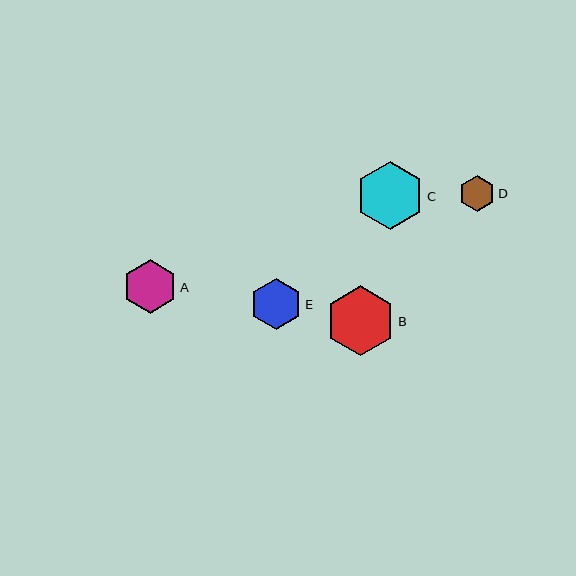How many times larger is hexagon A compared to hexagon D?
Hexagon A is approximately 1.5 times the size of hexagon D.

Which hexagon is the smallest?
Hexagon D is the smallest with a size of approximately 36 pixels.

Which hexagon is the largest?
Hexagon B is the largest with a size of approximately 70 pixels.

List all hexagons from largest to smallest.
From largest to smallest: B, C, A, E, D.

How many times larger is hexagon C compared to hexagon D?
Hexagon C is approximately 1.9 times the size of hexagon D.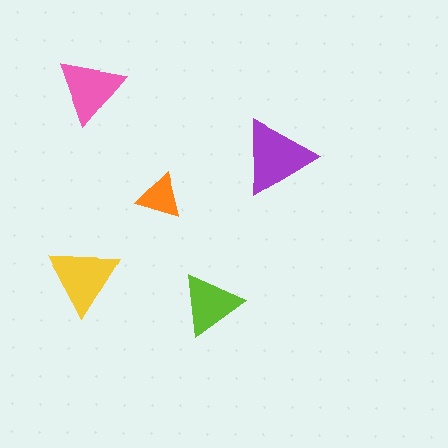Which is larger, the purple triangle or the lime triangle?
The purple one.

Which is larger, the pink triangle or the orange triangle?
The pink one.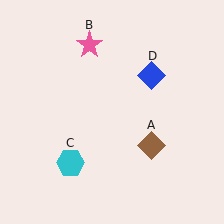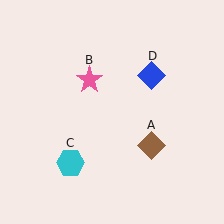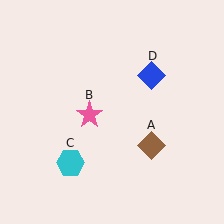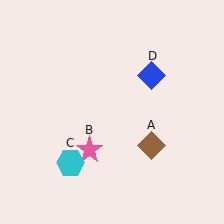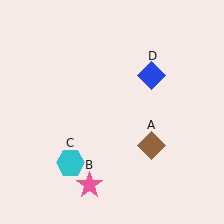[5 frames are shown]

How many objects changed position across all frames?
1 object changed position: pink star (object B).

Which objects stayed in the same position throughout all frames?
Brown diamond (object A) and cyan hexagon (object C) and blue diamond (object D) remained stationary.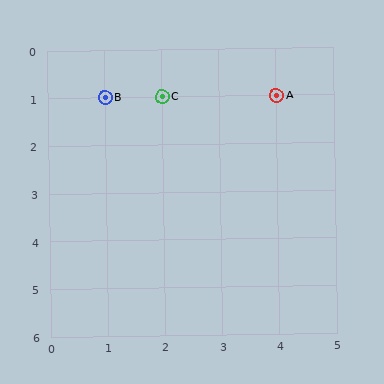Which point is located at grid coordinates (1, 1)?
Point B is at (1, 1).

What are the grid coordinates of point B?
Point B is at grid coordinates (1, 1).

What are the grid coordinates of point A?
Point A is at grid coordinates (4, 1).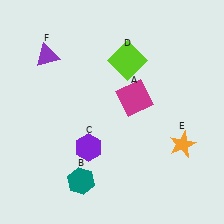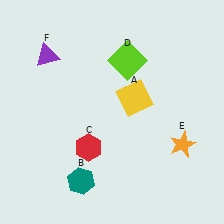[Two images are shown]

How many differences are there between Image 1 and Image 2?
There are 2 differences between the two images.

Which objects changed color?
A changed from magenta to yellow. C changed from purple to red.